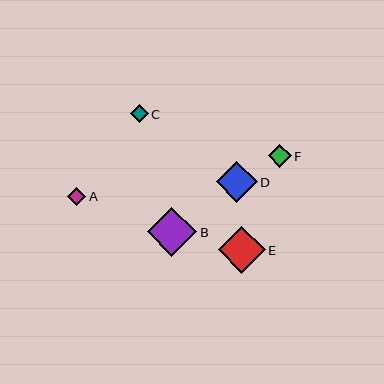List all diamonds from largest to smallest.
From largest to smallest: B, E, D, F, A, C.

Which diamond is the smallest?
Diamond C is the smallest with a size of approximately 18 pixels.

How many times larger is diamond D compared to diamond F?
Diamond D is approximately 1.8 times the size of diamond F.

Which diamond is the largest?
Diamond B is the largest with a size of approximately 49 pixels.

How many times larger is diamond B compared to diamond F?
Diamond B is approximately 2.1 times the size of diamond F.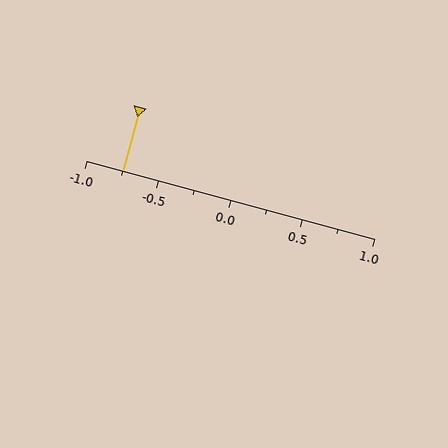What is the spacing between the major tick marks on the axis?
The major ticks are spaced 0.5 apart.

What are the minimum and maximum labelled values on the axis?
The axis runs from -1.0 to 1.0.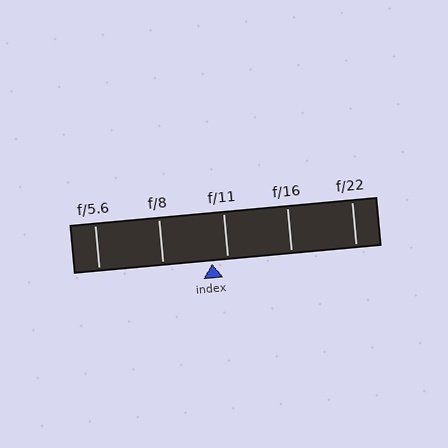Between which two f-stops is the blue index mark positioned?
The index mark is between f/8 and f/11.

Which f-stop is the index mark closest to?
The index mark is closest to f/11.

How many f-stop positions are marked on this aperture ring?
There are 5 f-stop positions marked.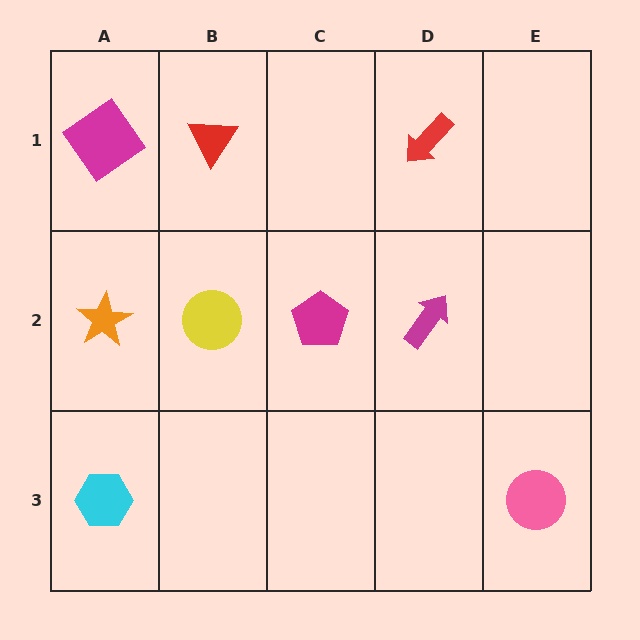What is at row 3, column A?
A cyan hexagon.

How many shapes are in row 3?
2 shapes.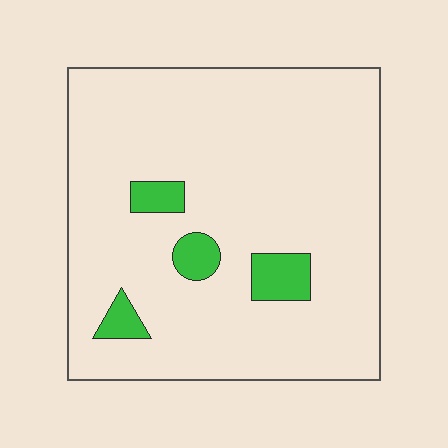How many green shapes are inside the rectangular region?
4.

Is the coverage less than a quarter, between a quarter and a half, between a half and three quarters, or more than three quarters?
Less than a quarter.